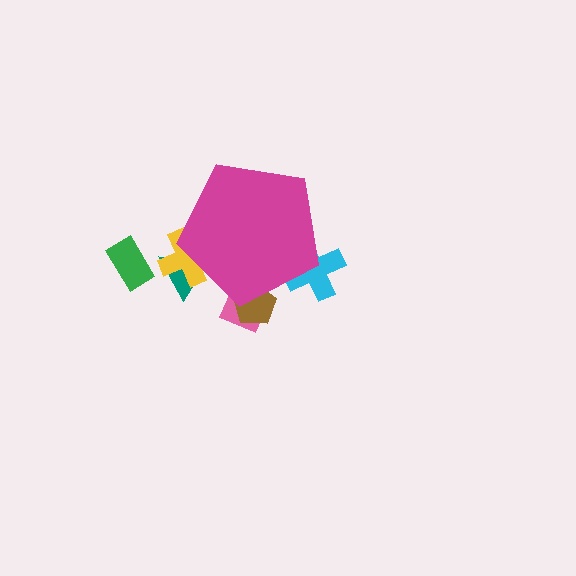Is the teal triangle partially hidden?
Yes, the teal triangle is partially hidden behind the magenta pentagon.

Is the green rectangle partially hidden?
No, the green rectangle is fully visible.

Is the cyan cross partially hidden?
Yes, the cyan cross is partially hidden behind the magenta pentagon.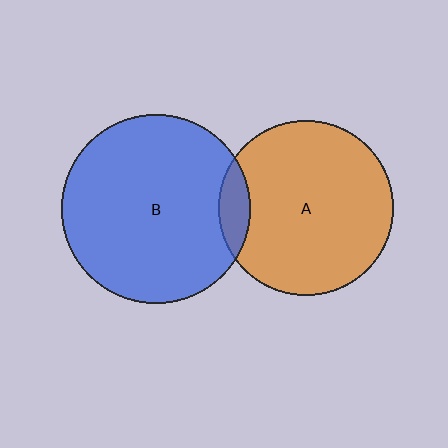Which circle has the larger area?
Circle B (blue).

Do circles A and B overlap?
Yes.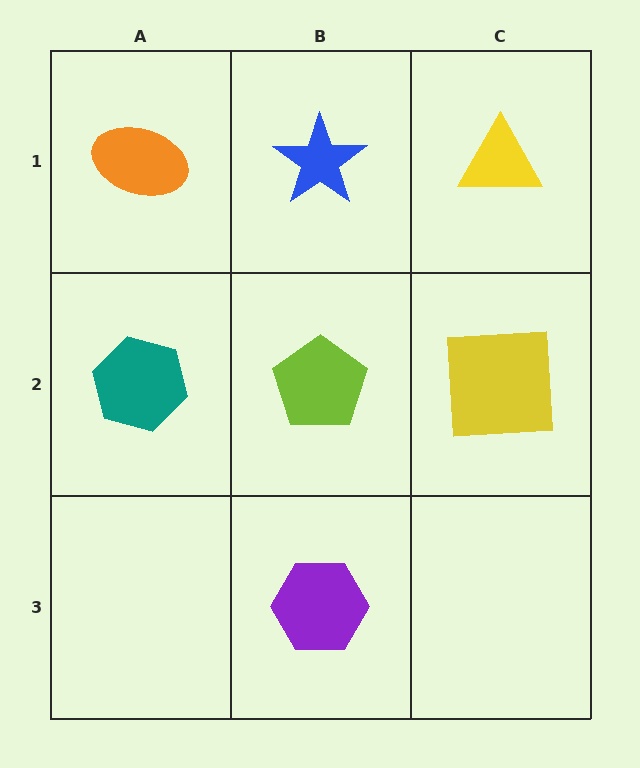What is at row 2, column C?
A yellow square.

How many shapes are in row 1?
3 shapes.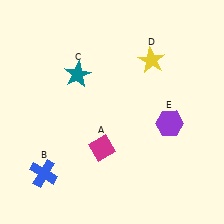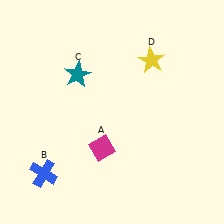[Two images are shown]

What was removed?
The purple hexagon (E) was removed in Image 2.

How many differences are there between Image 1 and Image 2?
There is 1 difference between the two images.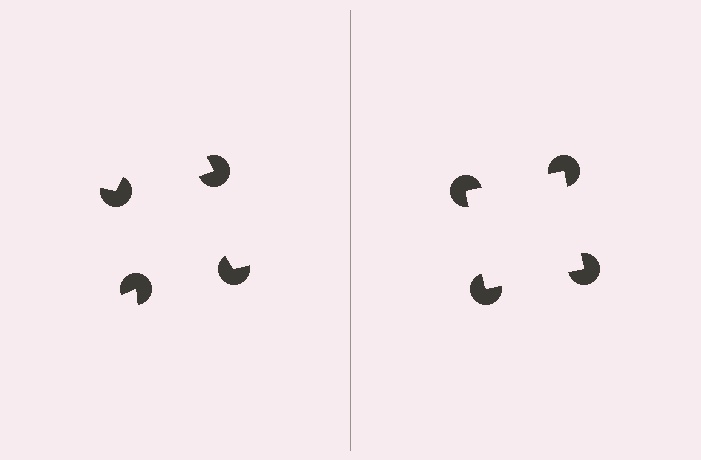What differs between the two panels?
The pac-man discs are positioned identically on both sides; only the wedge orientations differ. On the right they align to a square; on the left they are misaligned.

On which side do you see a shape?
An illusory square appears on the right side. On the left side the wedge cuts are rotated, so no coherent shape forms.